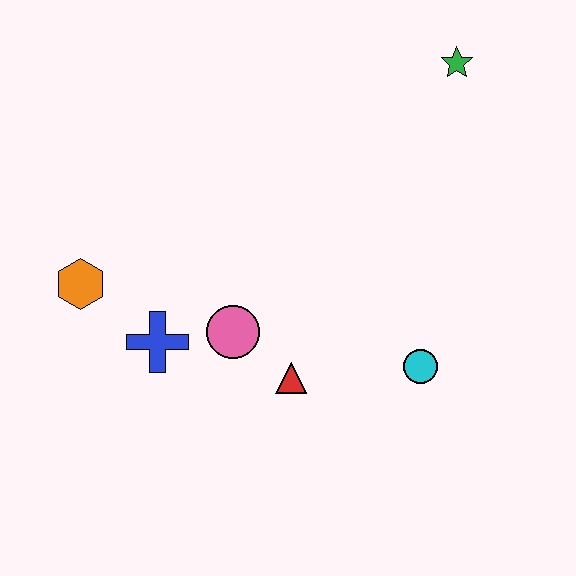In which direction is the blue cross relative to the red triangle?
The blue cross is to the left of the red triangle.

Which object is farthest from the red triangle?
The green star is farthest from the red triangle.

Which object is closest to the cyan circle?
The red triangle is closest to the cyan circle.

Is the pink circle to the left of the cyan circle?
Yes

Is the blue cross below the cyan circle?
No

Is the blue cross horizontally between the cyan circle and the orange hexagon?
Yes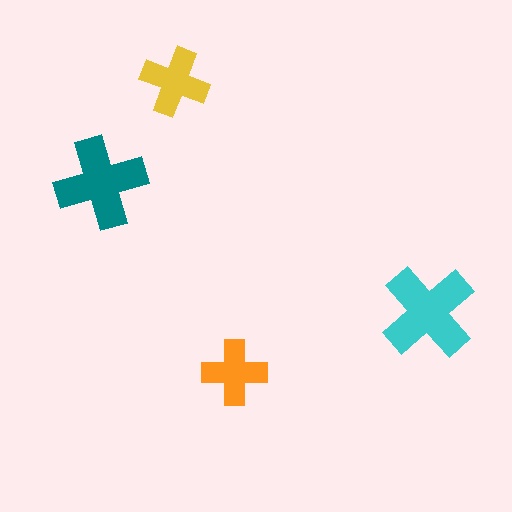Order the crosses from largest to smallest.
the cyan one, the teal one, the yellow one, the orange one.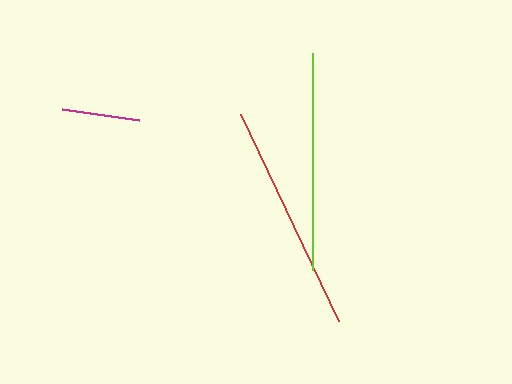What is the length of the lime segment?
The lime segment is approximately 217 pixels long.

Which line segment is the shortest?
The magenta line is the shortest at approximately 79 pixels.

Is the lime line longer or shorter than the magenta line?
The lime line is longer than the magenta line.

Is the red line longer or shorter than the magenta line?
The red line is longer than the magenta line.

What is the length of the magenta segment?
The magenta segment is approximately 79 pixels long.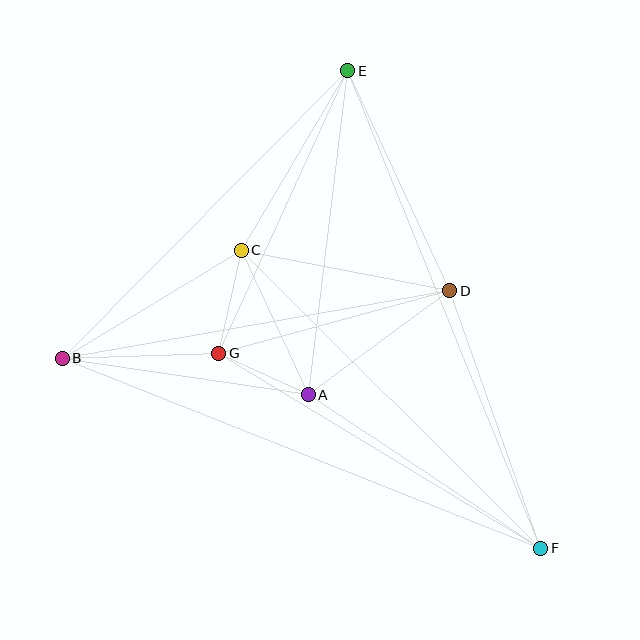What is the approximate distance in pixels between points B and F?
The distance between B and F is approximately 514 pixels.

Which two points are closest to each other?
Points A and G are closest to each other.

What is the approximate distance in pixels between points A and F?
The distance between A and F is approximately 278 pixels.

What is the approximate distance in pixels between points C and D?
The distance between C and D is approximately 213 pixels.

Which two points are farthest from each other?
Points E and F are farthest from each other.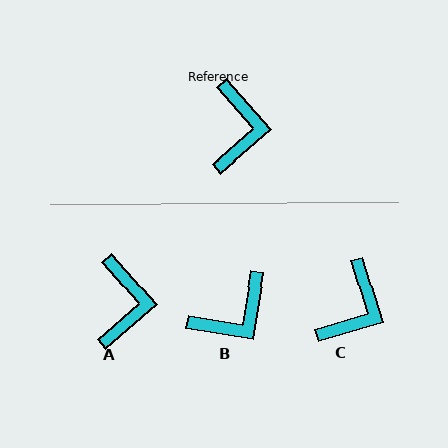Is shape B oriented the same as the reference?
No, it is off by about 50 degrees.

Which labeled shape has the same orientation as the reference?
A.